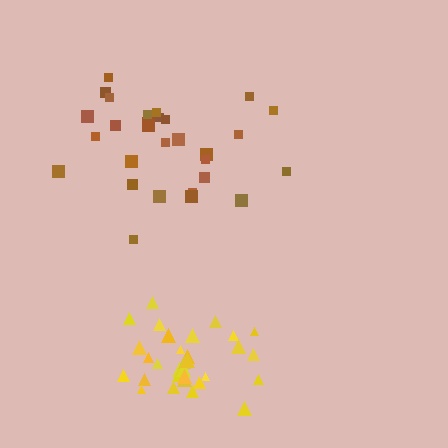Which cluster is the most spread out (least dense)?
Brown.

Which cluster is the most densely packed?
Yellow.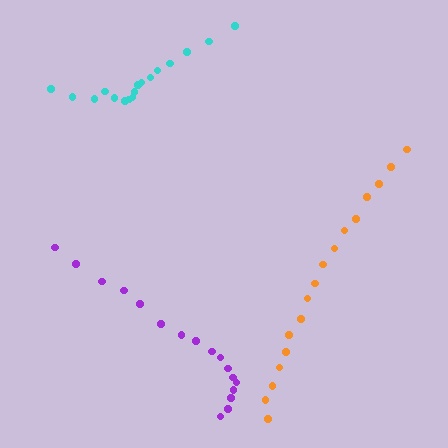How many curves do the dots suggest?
There are 3 distinct paths.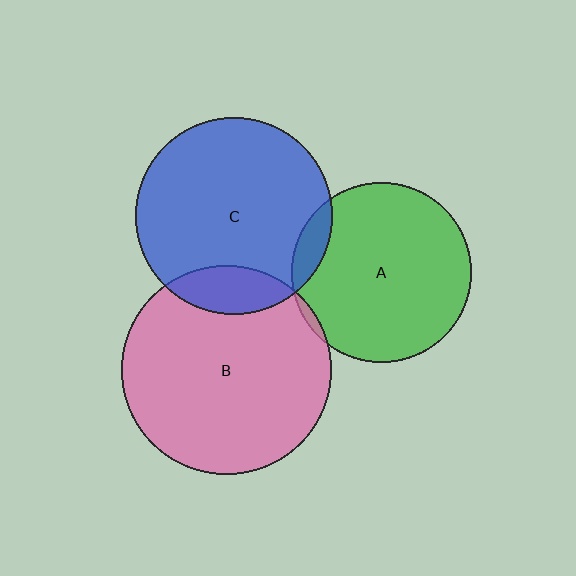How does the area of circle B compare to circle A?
Approximately 1.4 times.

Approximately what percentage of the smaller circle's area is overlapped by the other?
Approximately 15%.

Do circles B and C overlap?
Yes.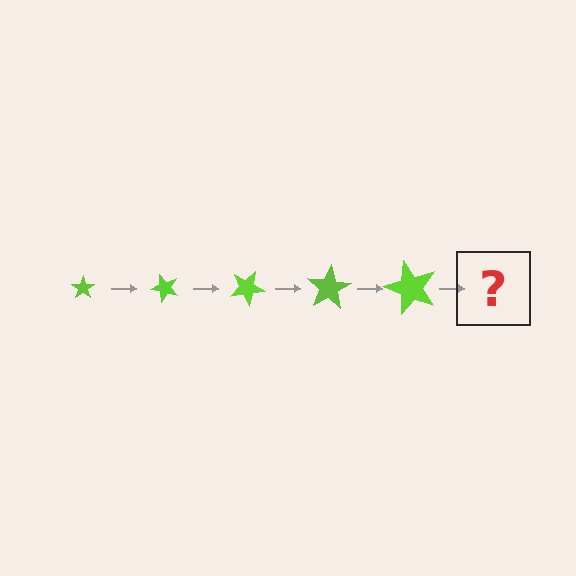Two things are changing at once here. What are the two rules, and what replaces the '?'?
The two rules are that the star grows larger each step and it rotates 50 degrees each step. The '?' should be a star, larger than the previous one and rotated 250 degrees from the start.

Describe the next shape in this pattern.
It should be a star, larger than the previous one and rotated 250 degrees from the start.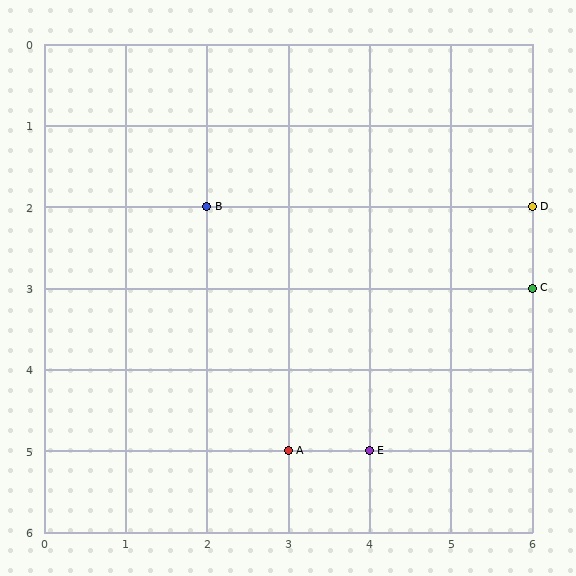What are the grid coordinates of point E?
Point E is at grid coordinates (4, 5).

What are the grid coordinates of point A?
Point A is at grid coordinates (3, 5).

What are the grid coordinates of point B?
Point B is at grid coordinates (2, 2).